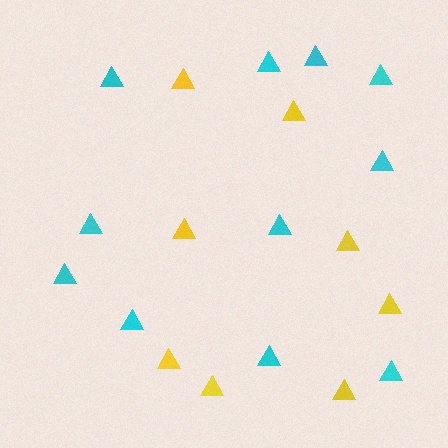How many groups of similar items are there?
There are 2 groups: one group of cyan triangles (11) and one group of yellow triangles (8).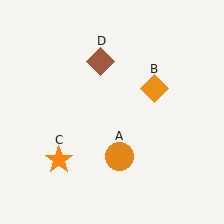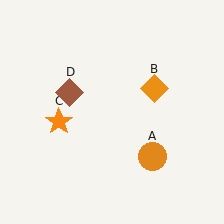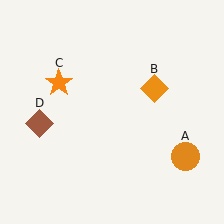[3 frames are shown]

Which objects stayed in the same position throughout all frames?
Orange diamond (object B) remained stationary.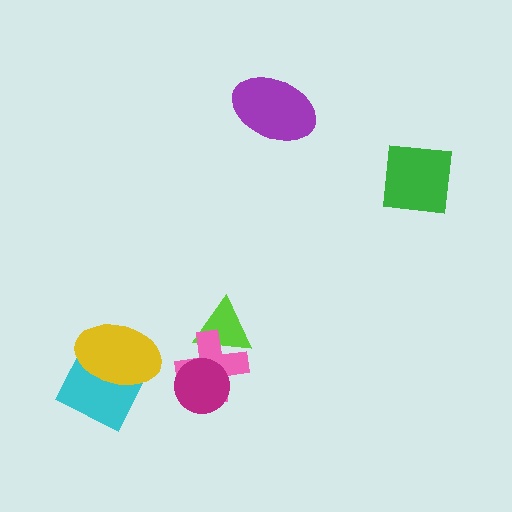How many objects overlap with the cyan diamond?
1 object overlaps with the cyan diamond.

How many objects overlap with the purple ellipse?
0 objects overlap with the purple ellipse.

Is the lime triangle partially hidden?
Yes, it is partially covered by another shape.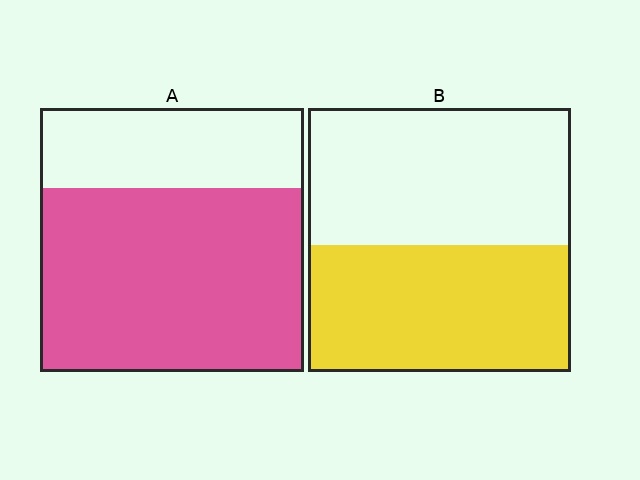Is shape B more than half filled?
Roughly half.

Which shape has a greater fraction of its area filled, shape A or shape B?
Shape A.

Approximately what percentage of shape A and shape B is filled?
A is approximately 70% and B is approximately 50%.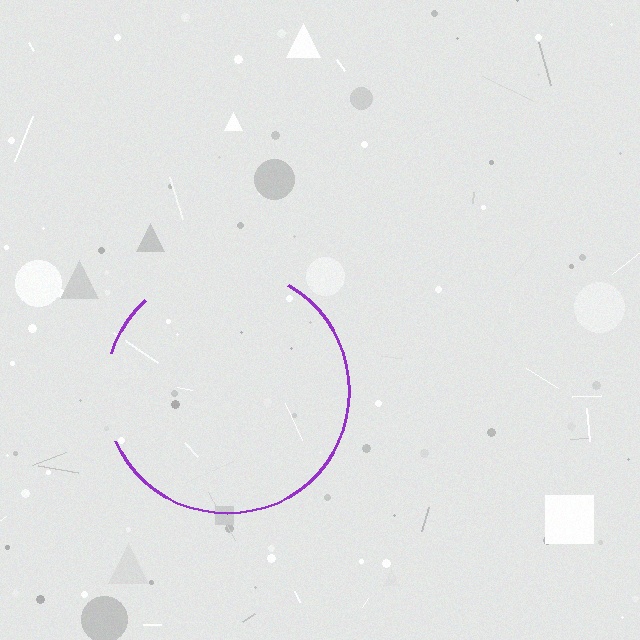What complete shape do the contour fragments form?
The contour fragments form a circle.